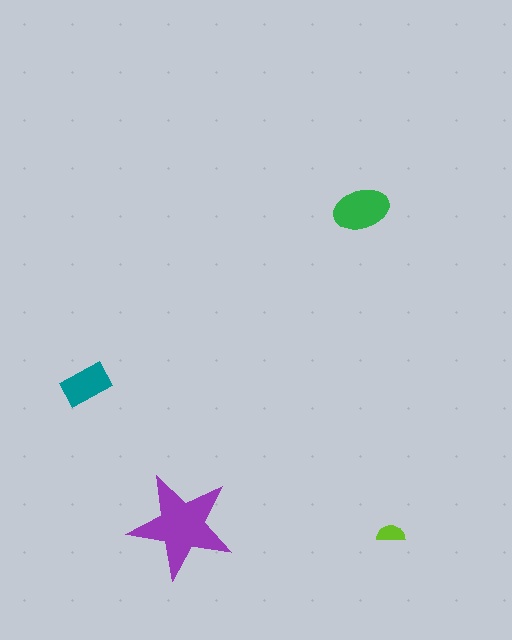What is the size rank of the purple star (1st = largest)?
1st.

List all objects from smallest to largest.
The lime semicircle, the teal rectangle, the green ellipse, the purple star.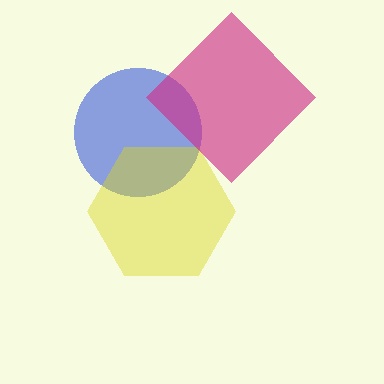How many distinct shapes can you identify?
There are 3 distinct shapes: a blue circle, a yellow hexagon, a magenta diamond.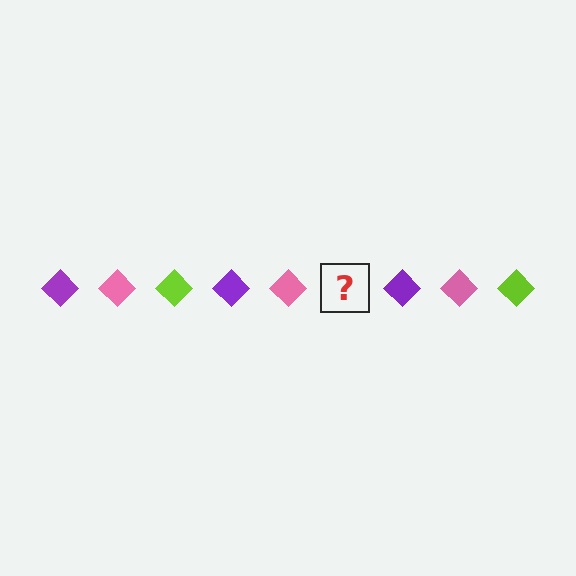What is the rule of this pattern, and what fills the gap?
The rule is that the pattern cycles through purple, pink, lime diamonds. The gap should be filled with a lime diamond.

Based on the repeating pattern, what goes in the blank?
The blank should be a lime diamond.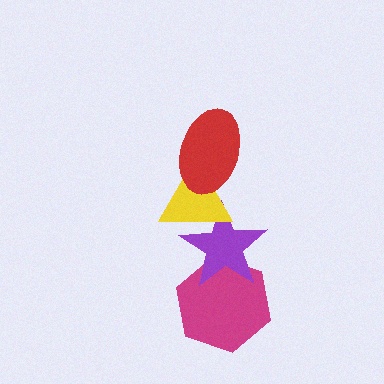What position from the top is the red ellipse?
The red ellipse is 1st from the top.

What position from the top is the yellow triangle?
The yellow triangle is 2nd from the top.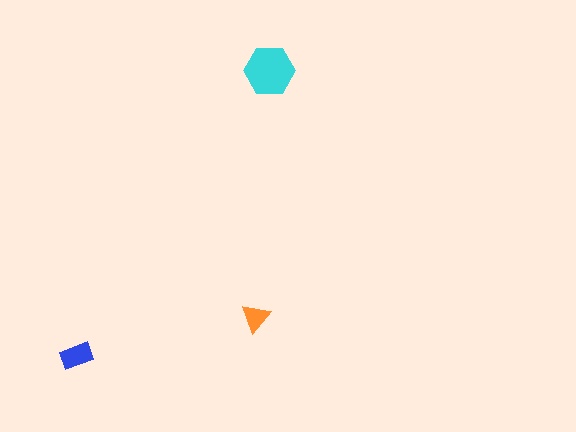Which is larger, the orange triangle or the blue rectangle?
The blue rectangle.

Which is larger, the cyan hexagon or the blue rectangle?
The cyan hexagon.